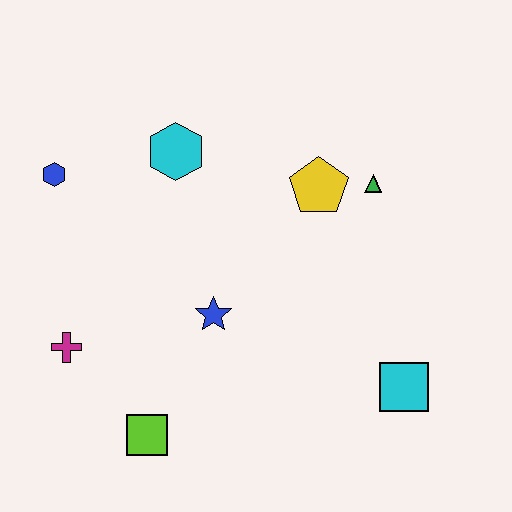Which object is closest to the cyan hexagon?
The blue hexagon is closest to the cyan hexagon.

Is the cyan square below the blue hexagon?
Yes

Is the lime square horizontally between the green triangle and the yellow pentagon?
No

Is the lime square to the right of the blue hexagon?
Yes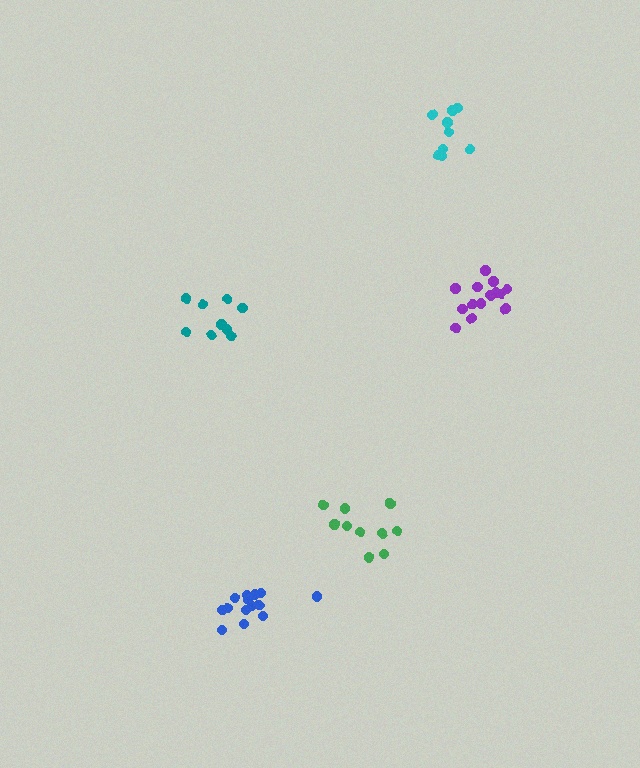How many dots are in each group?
Group 1: 10 dots, Group 2: 14 dots, Group 3: 14 dots, Group 4: 9 dots, Group 5: 9 dots (56 total).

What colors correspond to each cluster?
The clusters are colored: green, purple, blue, teal, cyan.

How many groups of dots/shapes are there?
There are 5 groups.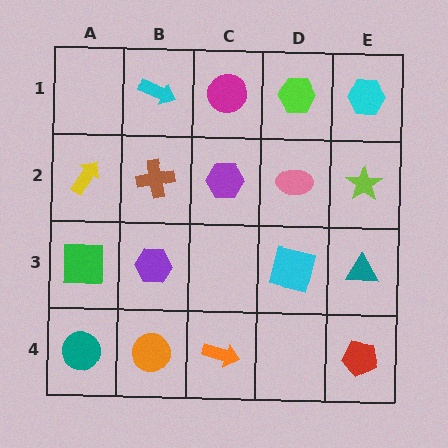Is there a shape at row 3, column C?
No, that cell is empty.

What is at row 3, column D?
A cyan square.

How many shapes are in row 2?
5 shapes.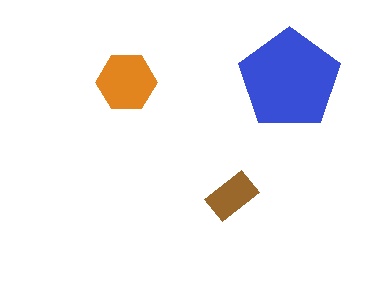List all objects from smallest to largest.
The brown rectangle, the orange hexagon, the blue pentagon.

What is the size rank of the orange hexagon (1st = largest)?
2nd.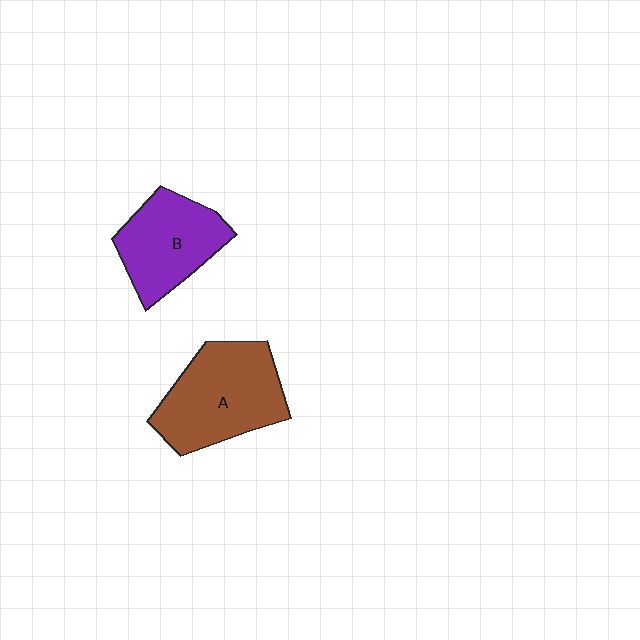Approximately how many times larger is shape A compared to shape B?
Approximately 1.3 times.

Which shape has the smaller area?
Shape B (purple).